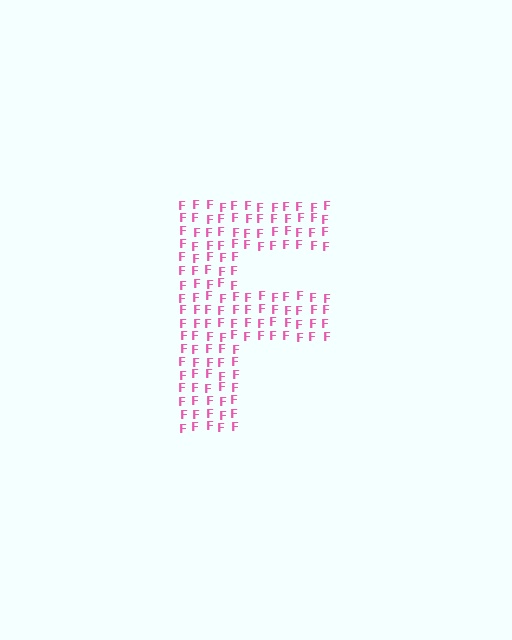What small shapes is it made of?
It is made of small letter F's.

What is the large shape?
The large shape is the letter F.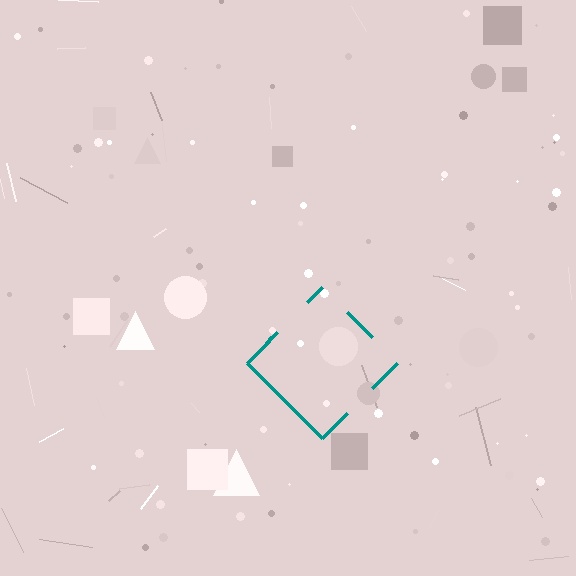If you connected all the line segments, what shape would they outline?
They would outline a diamond.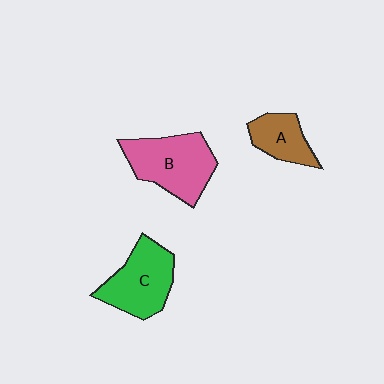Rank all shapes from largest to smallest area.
From largest to smallest: B (pink), C (green), A (brown).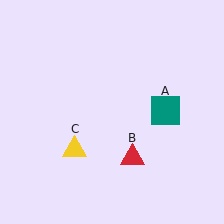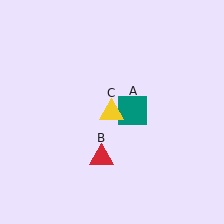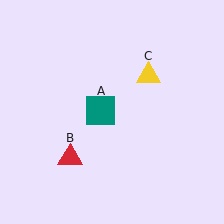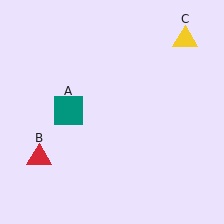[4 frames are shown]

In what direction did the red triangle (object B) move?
The red triangle (object B) moved left.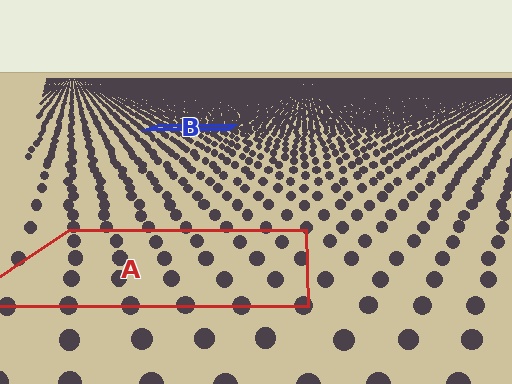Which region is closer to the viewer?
Region A is closer. The texture elements there are larger and more spread out.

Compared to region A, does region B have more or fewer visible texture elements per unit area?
Region B has more texture elements per unit area — they are packed more densely because it is farther away.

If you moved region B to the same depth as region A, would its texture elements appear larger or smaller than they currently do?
They would appear larger. At a closer depth, the same texture elements are projected at a bigger on-screen size.